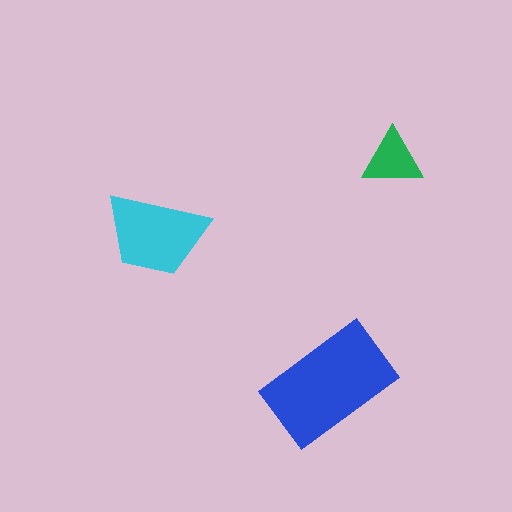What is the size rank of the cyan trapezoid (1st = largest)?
2nd.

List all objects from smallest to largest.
The green triangle, the cyan trapezoid, the blue rectangle.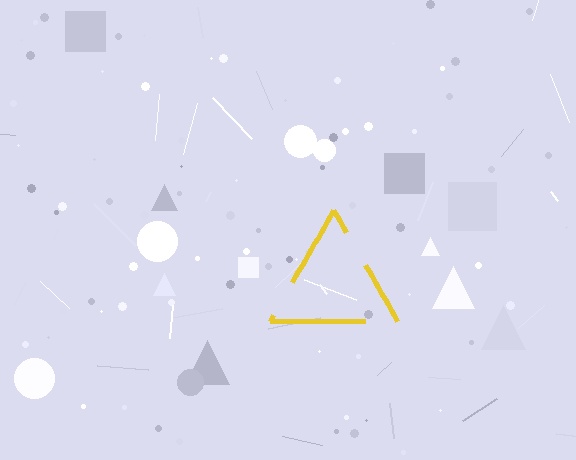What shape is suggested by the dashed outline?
The dashed outline suggests a triangle.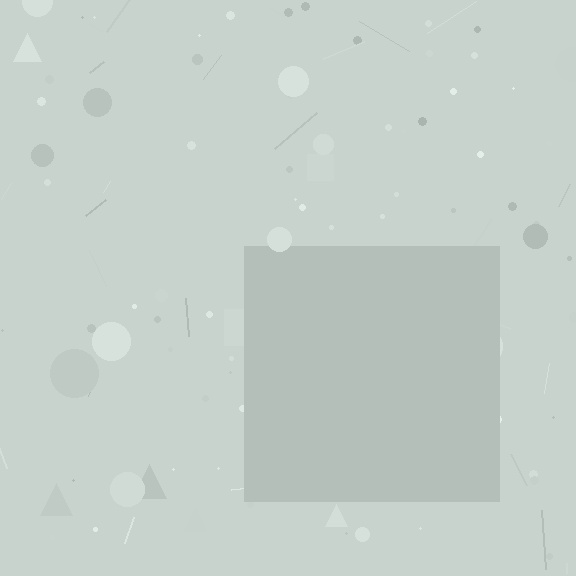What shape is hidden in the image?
A square is hidden in the image.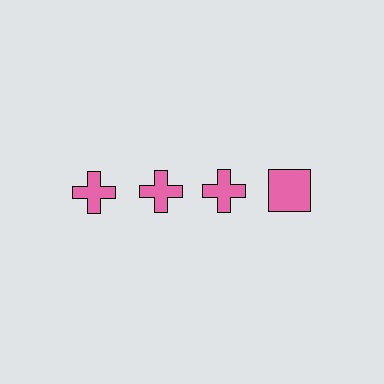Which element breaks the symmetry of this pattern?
The pink square in the top row, second from right column breaks the symmetry. All other shapes are pink crosses.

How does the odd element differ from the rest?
It has a different shape: square instead of cross.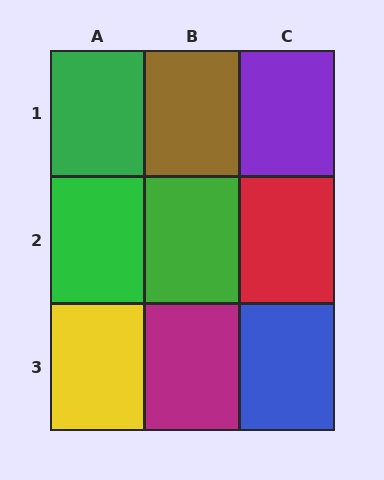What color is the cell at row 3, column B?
Magenta.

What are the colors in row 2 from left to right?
Green, green, red.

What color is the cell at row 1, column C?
Purple.